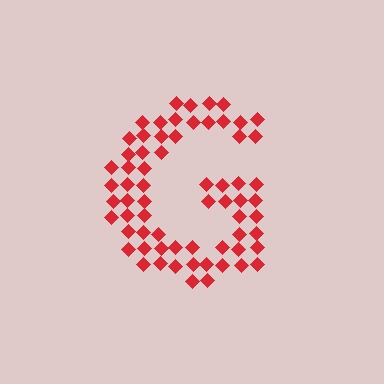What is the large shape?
The large shape is the letter G.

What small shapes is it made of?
It is made of small diamonds.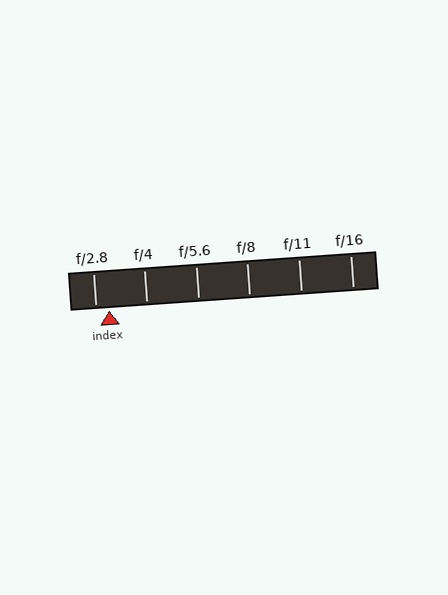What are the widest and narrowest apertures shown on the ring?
The widest aperture shown is f/2.8 and the narrowest is f/16.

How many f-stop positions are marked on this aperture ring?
There are 6 f-stop positions marked.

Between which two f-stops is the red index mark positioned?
The index mark is between f/2.8 and f/4.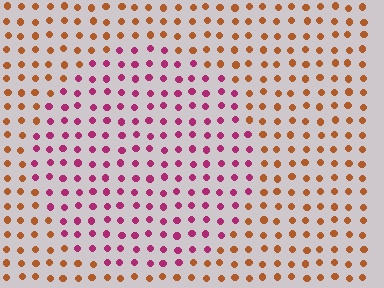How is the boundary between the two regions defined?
The boundary is defined purely by a slight shift in hue (about 56 degrees). Spacing, size, and orientation are identical on both sides.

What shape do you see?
I see a circle.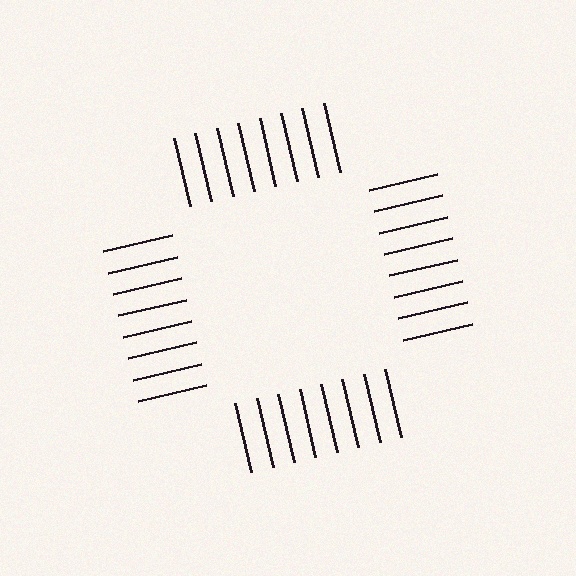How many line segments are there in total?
32 — 8 along each of the 4 edges.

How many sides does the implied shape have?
4 sides — the line-ends trace a square.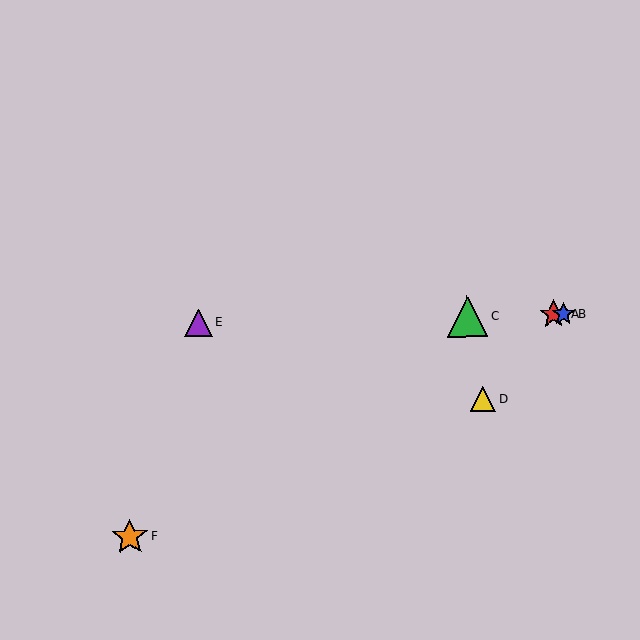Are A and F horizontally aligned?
No, A is at y≈314 and F is at y≈537.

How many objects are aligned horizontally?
4 objects (A, B, C, E) are aligned horizontally.